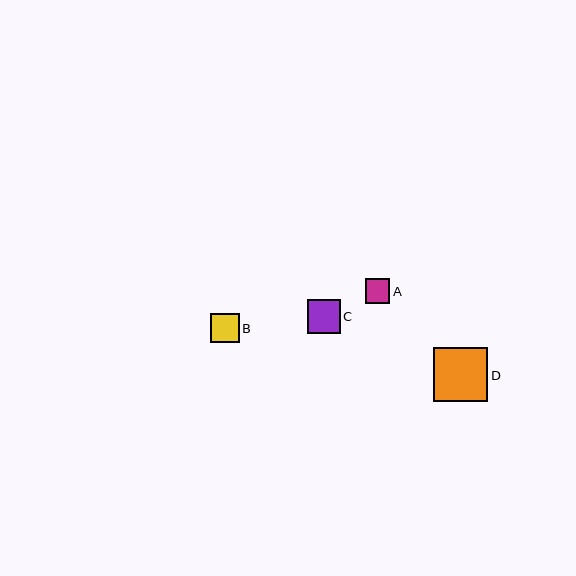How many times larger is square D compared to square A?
Square D is approximately 2.2 times the size of square A.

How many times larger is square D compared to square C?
Square D is approximately 1.6 times the size of square C.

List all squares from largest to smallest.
From largest to smallest: D, C, B, A.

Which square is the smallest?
Square A is the smallest with a size of approximately 24 pixels.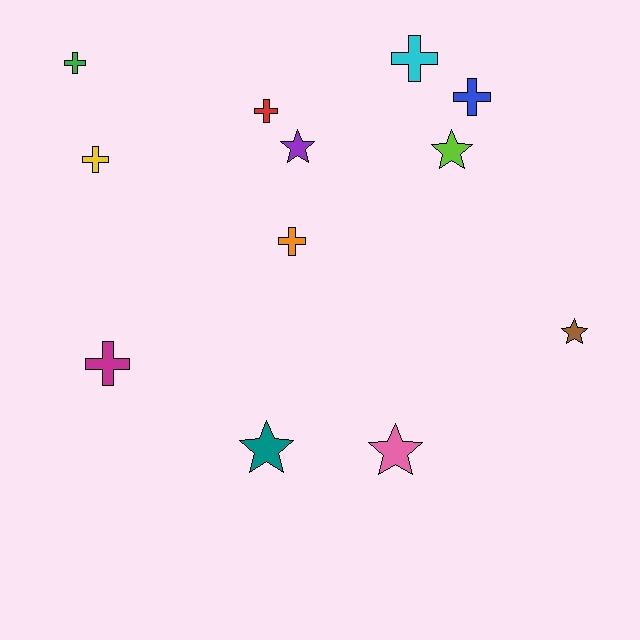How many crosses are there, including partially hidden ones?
There are 7 crosses.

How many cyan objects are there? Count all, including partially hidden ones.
There is 1 cyan object.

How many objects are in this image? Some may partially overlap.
There are 12 objects.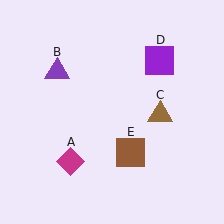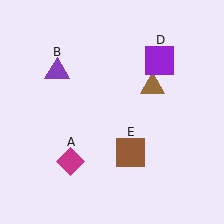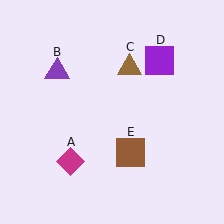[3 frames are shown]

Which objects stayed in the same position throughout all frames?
Magenta diamond (object A) and purple triangle (object B) and purple square (object D) and brown square (object E) remained stationary.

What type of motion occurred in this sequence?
The brown triangle (object C) rotated counterclockwise around the center of the scene.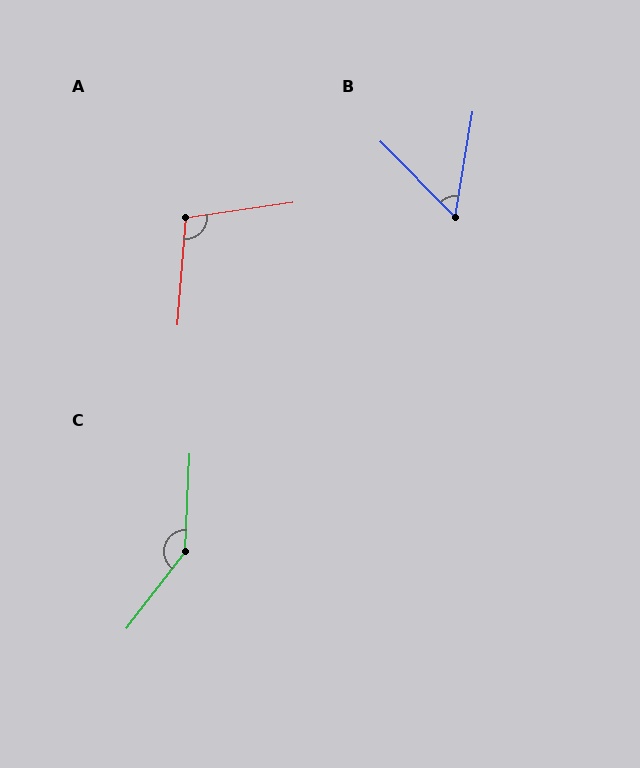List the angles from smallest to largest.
B (54°), A (103°), C (145°).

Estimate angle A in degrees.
Approximately 103 degrees.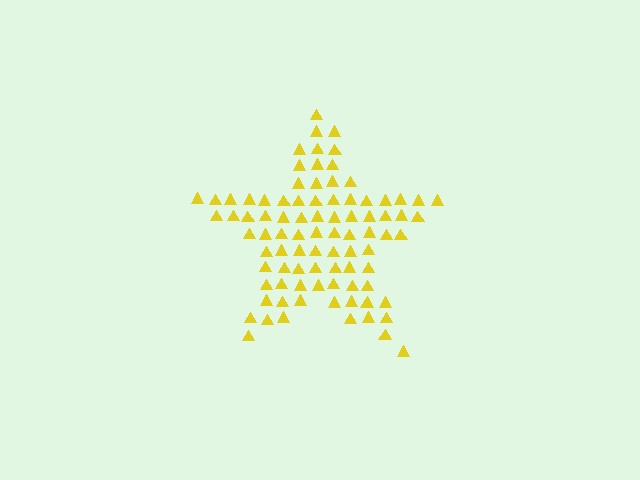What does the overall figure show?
The overall figure shows a star.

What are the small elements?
The small elements are triangles.